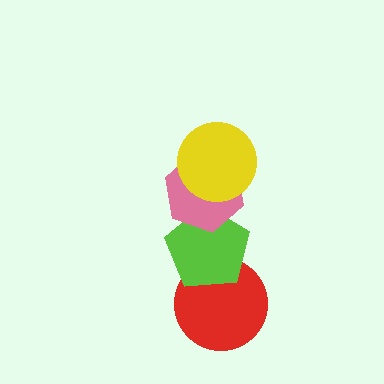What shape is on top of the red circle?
The lime pentagon is on top of the red circle.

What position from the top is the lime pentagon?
The lime pentagon is 3rd from the top.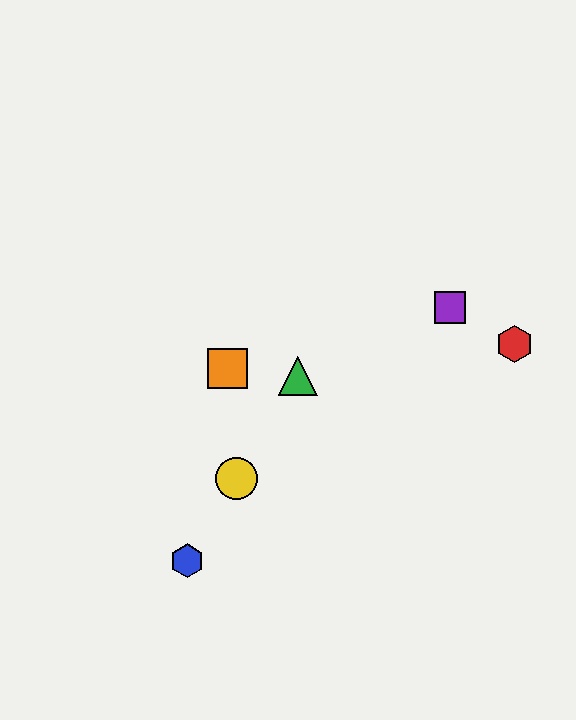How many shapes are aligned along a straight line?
3 shapes (the blue hexagon, the green triangle, the yellow circle) are aligned along a straight line.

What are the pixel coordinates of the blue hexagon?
The blue hexagon is at (187, 561).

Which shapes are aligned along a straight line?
The blue hexagon, the green triangle, the yellow circle are aligned along a straight line.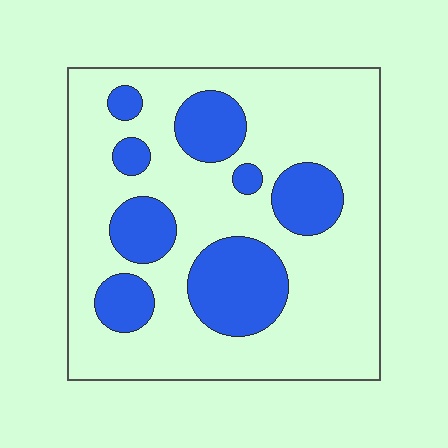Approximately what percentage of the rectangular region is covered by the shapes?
Approximately 25%.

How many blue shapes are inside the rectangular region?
8.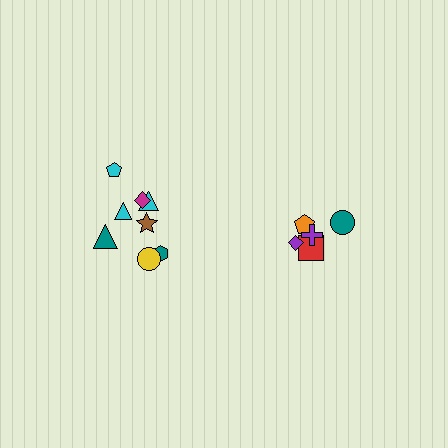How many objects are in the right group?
There are 5 objects.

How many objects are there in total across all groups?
There are 13 objects.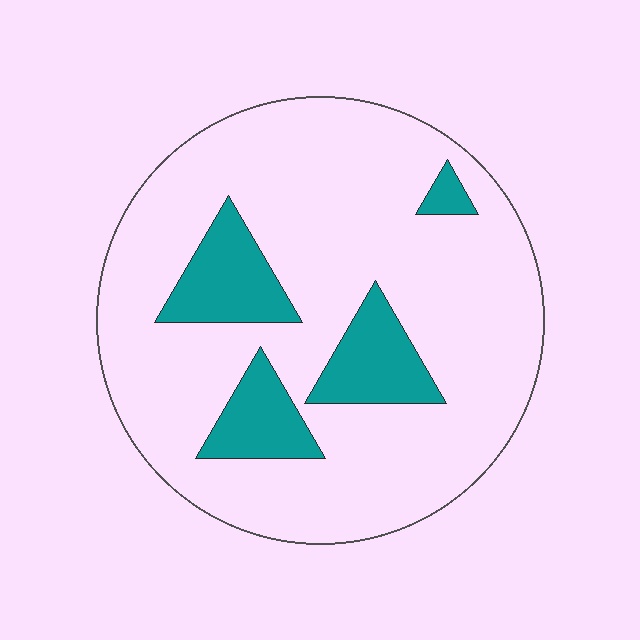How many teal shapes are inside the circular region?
4.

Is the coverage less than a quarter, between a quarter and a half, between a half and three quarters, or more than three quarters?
Less than a quarter.